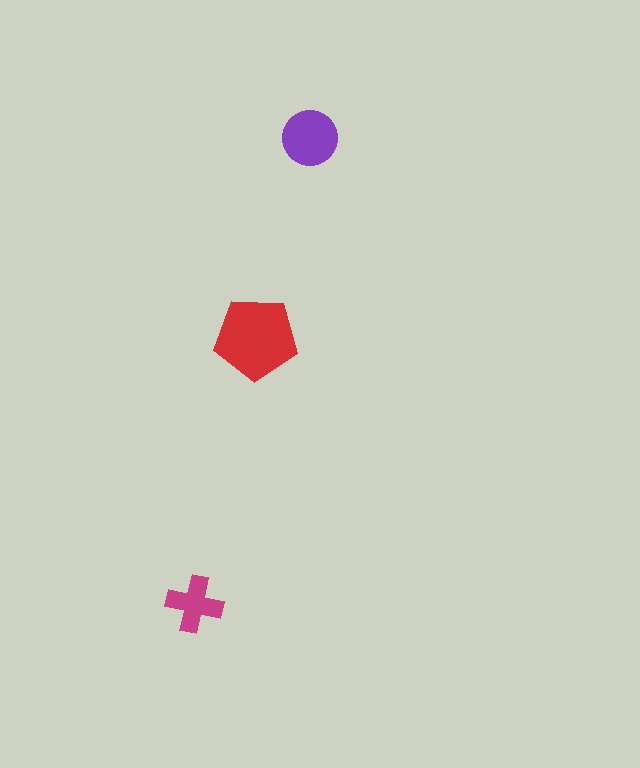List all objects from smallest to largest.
The magenta cross, the purple circle, the red pentagon.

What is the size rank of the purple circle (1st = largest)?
2nd.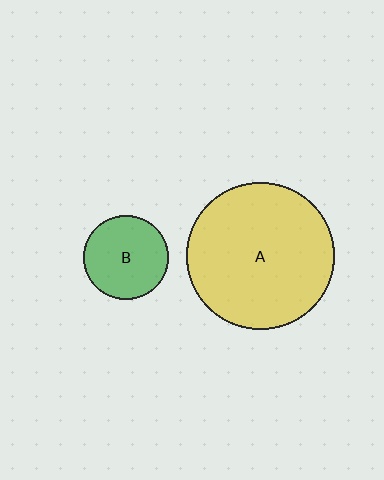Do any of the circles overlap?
No, none of the circles overlap.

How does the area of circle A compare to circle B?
Approximately 3.0 times.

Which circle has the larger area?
Circle A (yellow).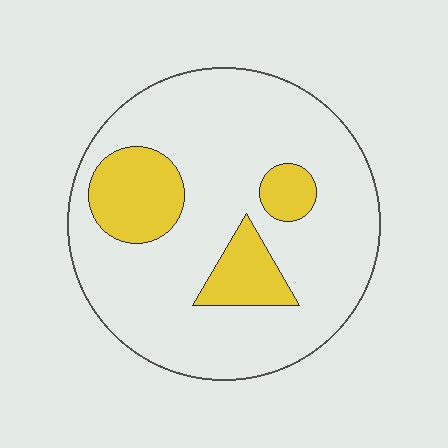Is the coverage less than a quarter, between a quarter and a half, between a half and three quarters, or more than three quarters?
Less than a quarter.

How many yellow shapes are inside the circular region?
3.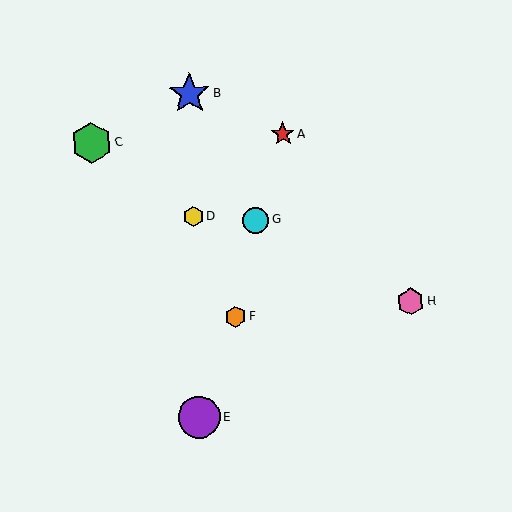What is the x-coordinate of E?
Object E is at x≈199.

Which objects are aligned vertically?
Objects B, D, E are aligned vertically.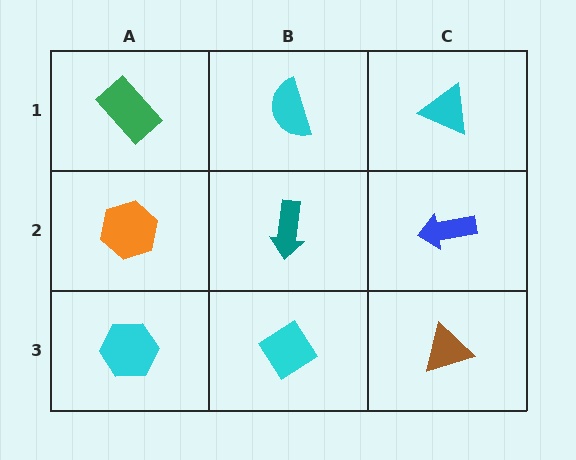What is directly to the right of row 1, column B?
A cyan triangle.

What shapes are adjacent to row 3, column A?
An orange hexagon (row 2, column A), a cyan diamond (row 3, column B).